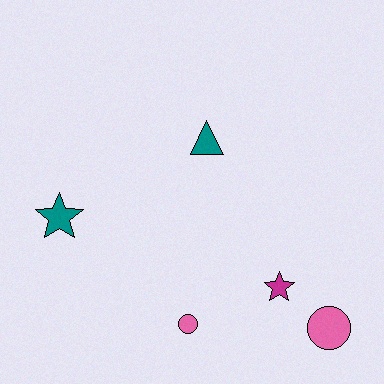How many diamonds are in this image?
There are no diamonds.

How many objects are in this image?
There are 5 objects.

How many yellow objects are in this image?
There are no yellow objects.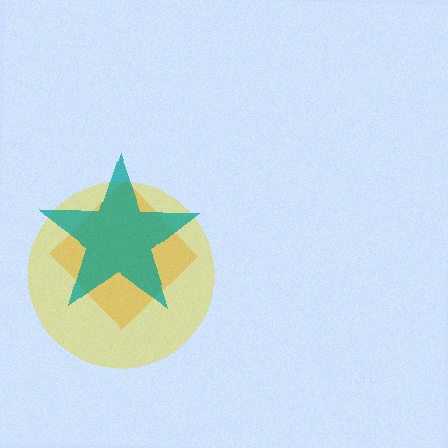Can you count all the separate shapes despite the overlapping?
Yes, there are 3 separate shapes.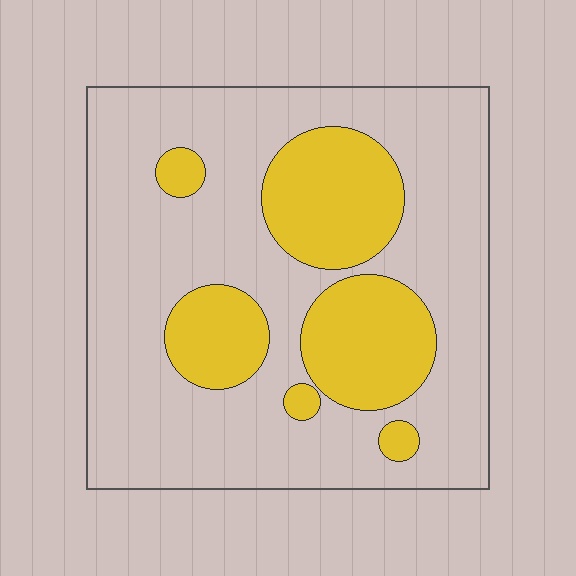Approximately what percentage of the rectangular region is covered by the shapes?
Approximately 25%.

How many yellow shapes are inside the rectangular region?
6.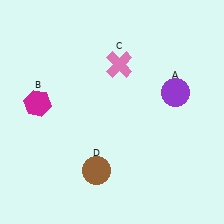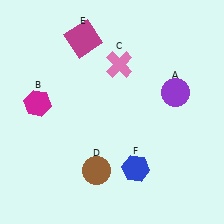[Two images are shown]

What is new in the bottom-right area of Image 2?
A blue hexagon (F) was added in the bottom-right area of Image 2.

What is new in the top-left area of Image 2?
A magenta square (E) was added in the top-left area of Image 2.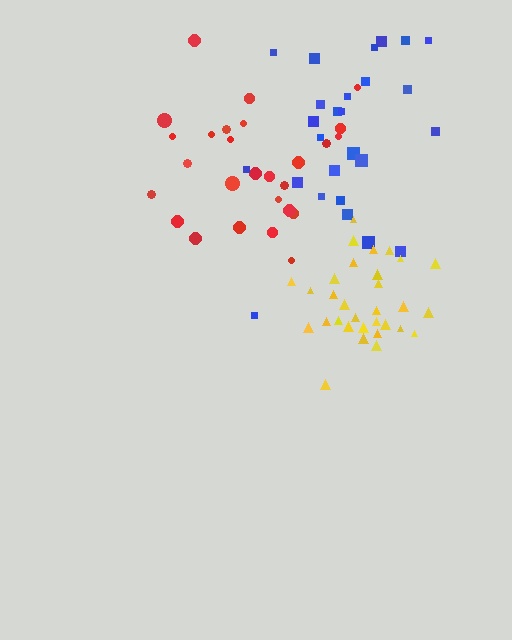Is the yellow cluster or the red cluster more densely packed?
Yellow.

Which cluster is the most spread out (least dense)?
Blue.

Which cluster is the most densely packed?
Yellow.